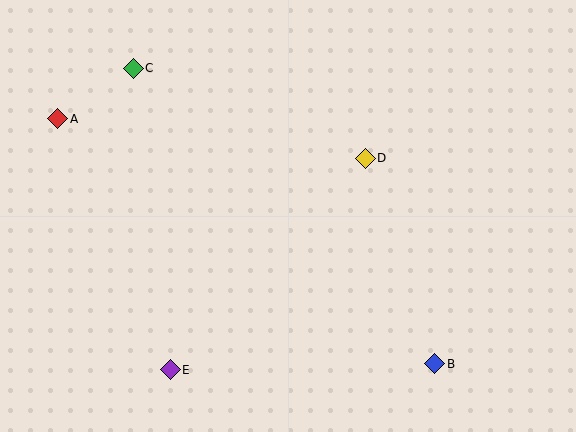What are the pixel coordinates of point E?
Point E is at (170, 370).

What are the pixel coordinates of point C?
Point C is at (133, 68).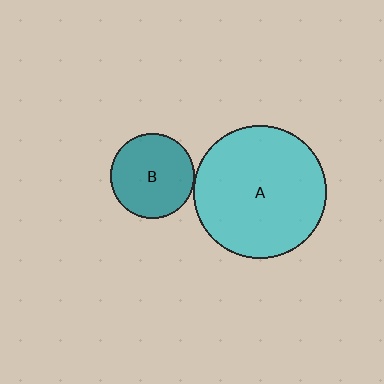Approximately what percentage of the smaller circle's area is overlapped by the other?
Approximately 5%.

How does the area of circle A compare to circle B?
Approximately 2.4 times.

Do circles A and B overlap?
Yes.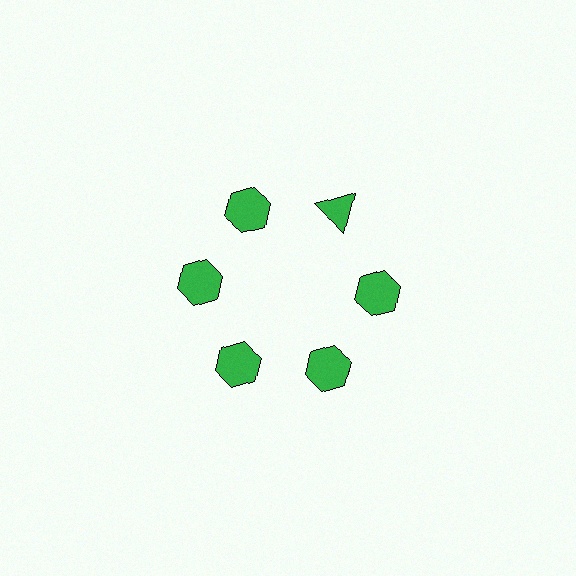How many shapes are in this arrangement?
There are 6 shapes arranged in a ring pattern.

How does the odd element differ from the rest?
It has a different shape: triangle instead of hexagon.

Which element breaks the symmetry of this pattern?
The green triangle at roughly the 1 o'clock position breaks the symmetry. All other shapes are green hexagons.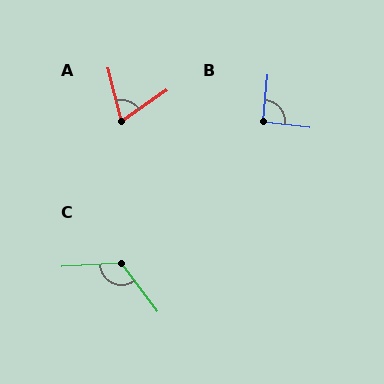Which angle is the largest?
C, at approximately 123 degrees.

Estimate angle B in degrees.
Approximately 92 degrees.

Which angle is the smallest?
A, at approximately 70 degrees.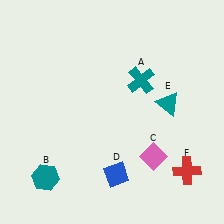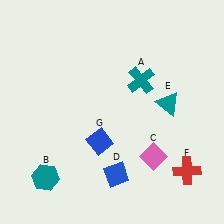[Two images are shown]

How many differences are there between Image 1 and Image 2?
There is 1 difference between the two images.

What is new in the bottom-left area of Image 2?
A blue diamond (G) was added in the bottom-left area of Image 2.